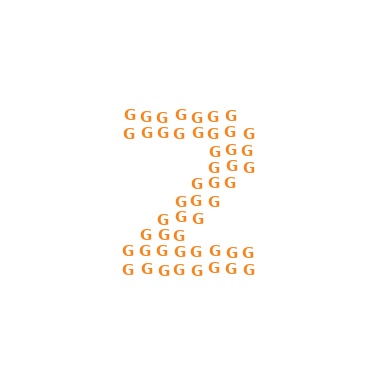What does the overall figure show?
The overall figure shows the digit 2.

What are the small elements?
The small elements are letter G's.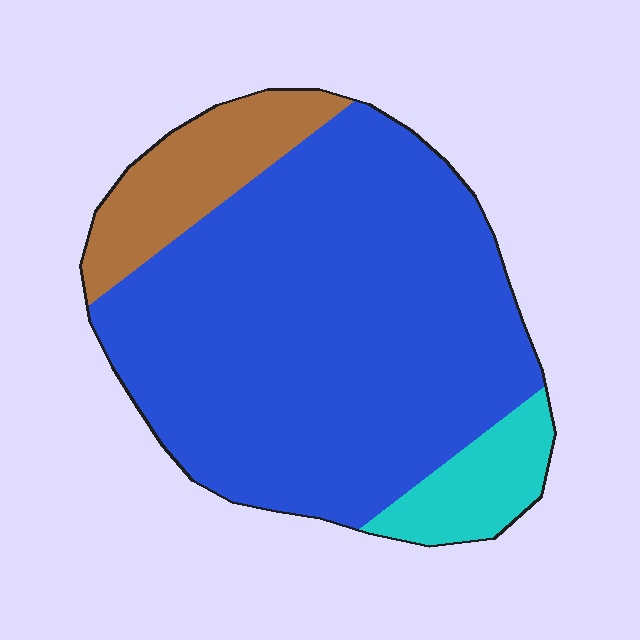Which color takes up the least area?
Cyan, at roughly 10%.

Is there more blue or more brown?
Blue.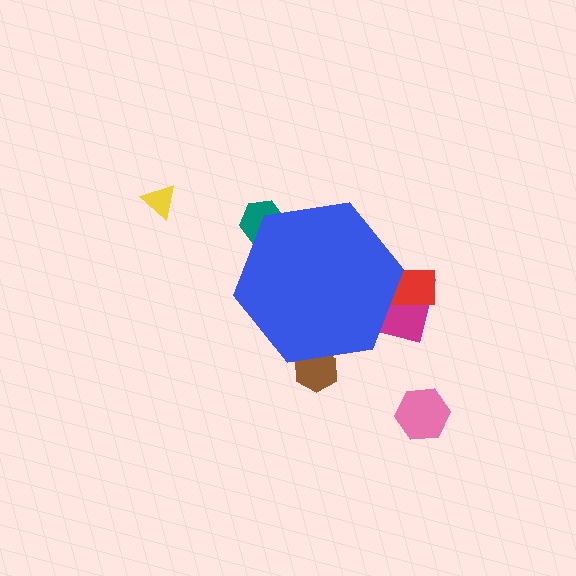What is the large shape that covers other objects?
A blue hexagon.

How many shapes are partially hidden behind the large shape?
4 shapes are partially hidden.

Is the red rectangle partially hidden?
Yes, the red rectangle is partially hidden behind the blue hexagon.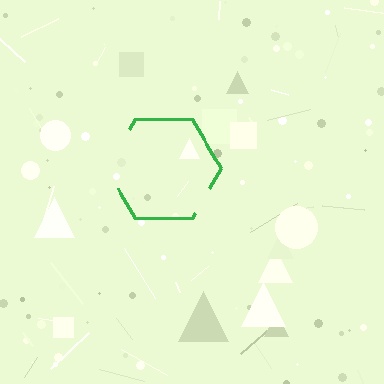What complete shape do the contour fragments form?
The contour fragments form a hexagon.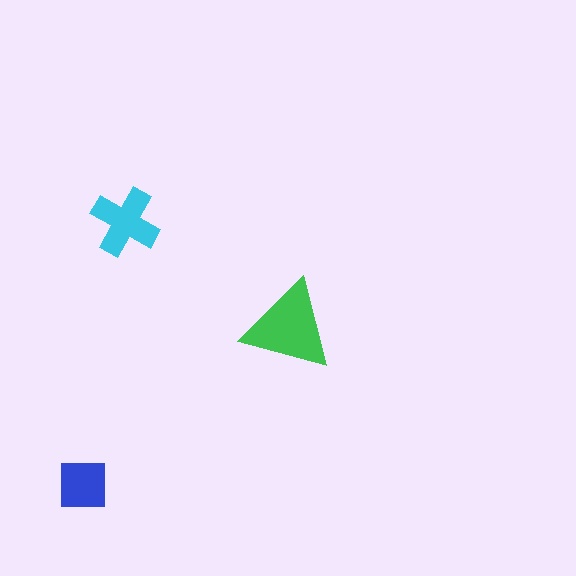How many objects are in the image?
There are 3 objects in the image.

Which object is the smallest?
The blue square.